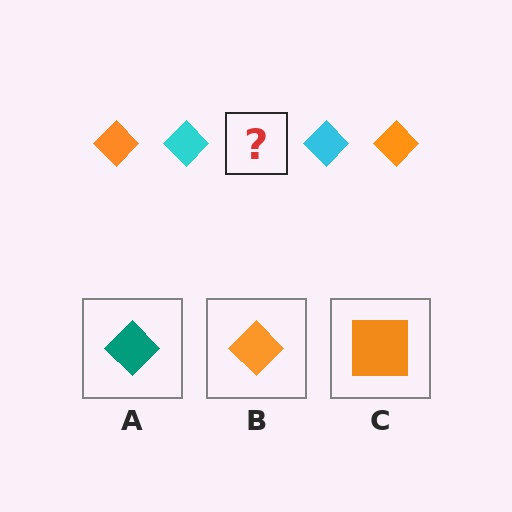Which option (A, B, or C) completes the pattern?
B.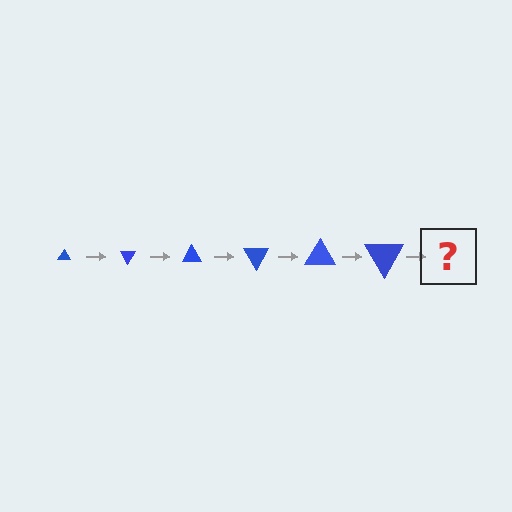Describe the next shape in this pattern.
It should be a triangle, larger than the previous one and rotated 360 degrees from the start.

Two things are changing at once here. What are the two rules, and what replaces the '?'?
The two rules are that the triangle grows larger each step and it rotates 60 degrees each step. The '?' should be a triangle, larger than the previous one and rotated 360 degrees from the start.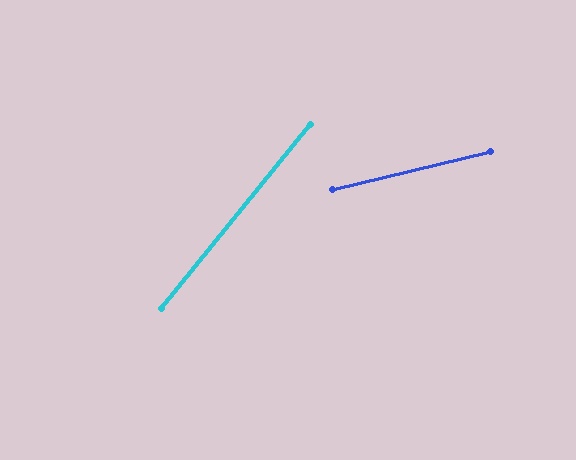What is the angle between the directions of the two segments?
Approximately 37 degrees.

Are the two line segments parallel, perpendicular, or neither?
Neither parallel nor perpendicular — they differ by about 37°.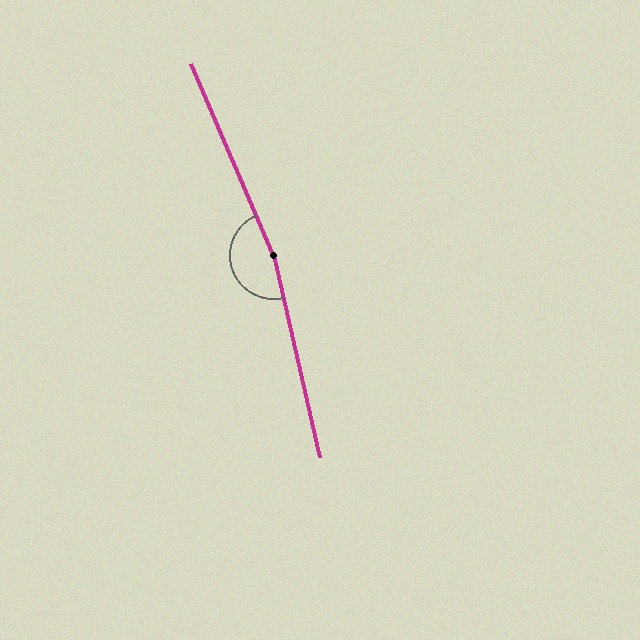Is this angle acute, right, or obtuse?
It is obtuse.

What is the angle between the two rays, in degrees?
Approximately 170 degrees.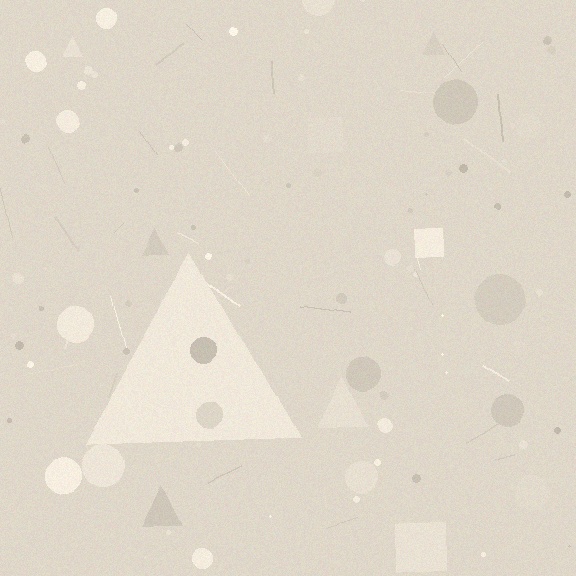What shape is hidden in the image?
A triangle is hidden in the image.